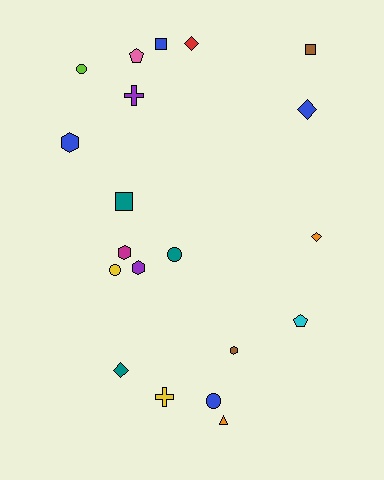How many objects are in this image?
There are 20 objects.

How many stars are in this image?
There are no stars.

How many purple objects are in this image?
There are 2 purple objects.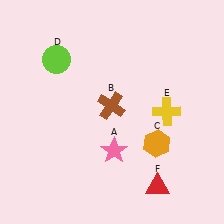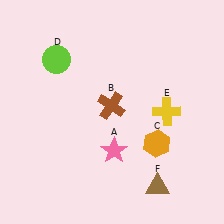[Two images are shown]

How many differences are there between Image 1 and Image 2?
There is 1 difference between the two images.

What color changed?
The triangle (F) changed from red in Image 1 to brown in Image 2.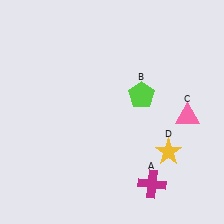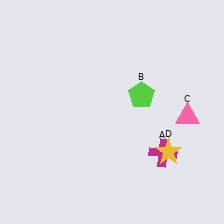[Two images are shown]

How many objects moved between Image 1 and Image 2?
1 object moved between the two images.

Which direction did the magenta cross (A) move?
The magenta cross (A) moved up.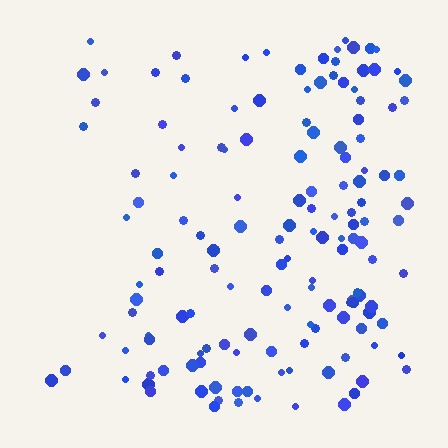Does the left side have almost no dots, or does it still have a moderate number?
Still a moderate number, just noticeably fewer than the right.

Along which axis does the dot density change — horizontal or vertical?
Horizontal.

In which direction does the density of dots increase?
From left to right, with the right side densest.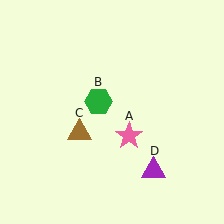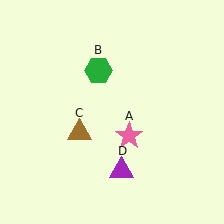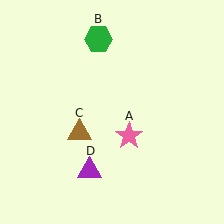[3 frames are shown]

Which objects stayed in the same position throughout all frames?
Pink star (object A) and brown triangle (object C) remained stationary.